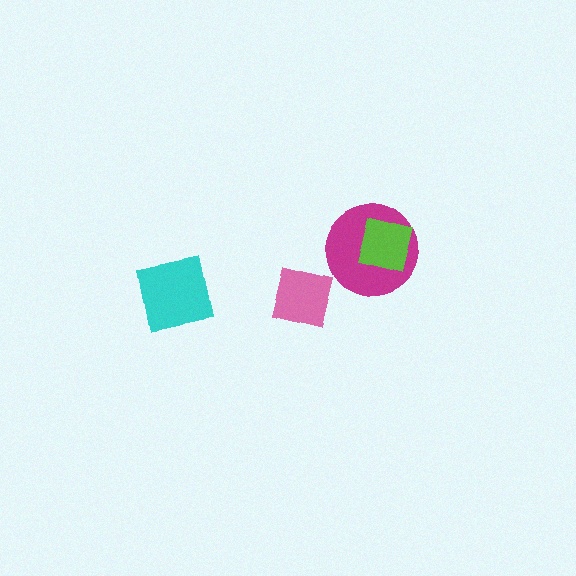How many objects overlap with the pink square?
0 objects overlap with the pink square.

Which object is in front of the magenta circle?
The lime square is in front of the magenta circle.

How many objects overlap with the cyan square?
0 objects overlap with the cyan square.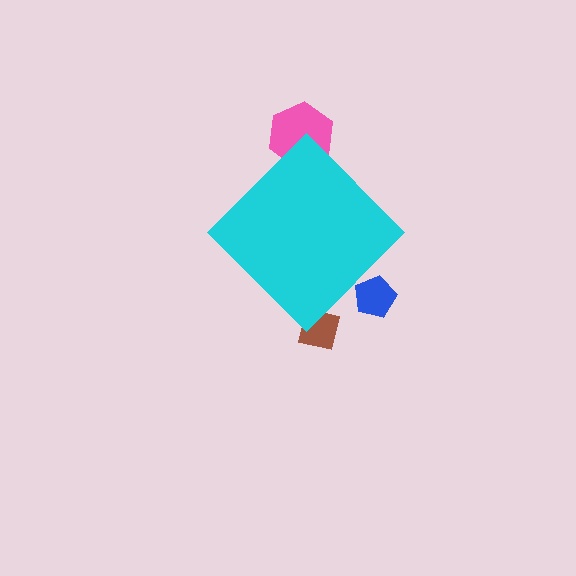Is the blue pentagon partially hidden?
Yes, the blue pentagon is partially hidden behind the cyan diamond.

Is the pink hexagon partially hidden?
Yes, the pink hexagon is partially hidden behind the cyan diamond.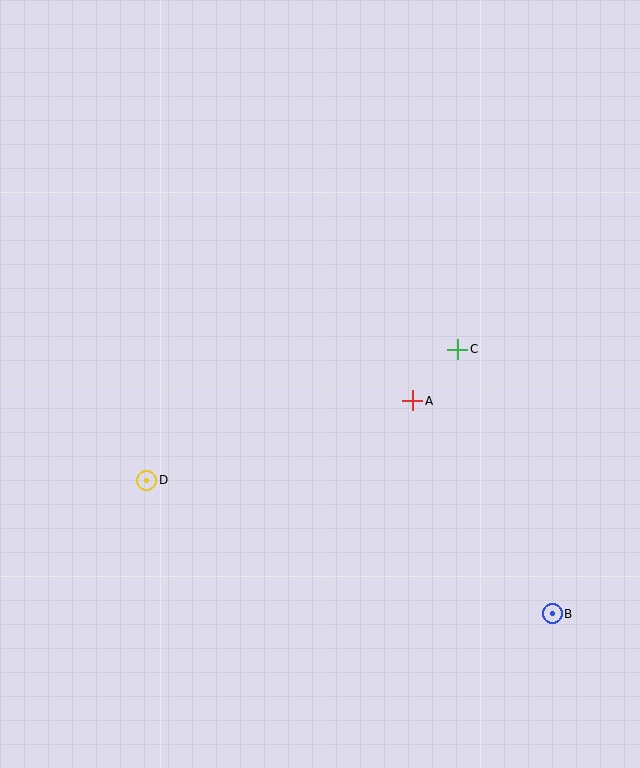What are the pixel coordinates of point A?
Point A is at (413, 401).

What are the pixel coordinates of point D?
Point D is at (147, 480).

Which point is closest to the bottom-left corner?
Point D is closest to the bottom-left corner.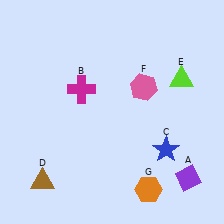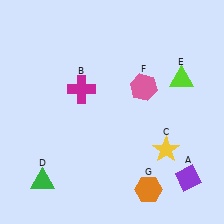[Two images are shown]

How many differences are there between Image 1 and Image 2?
There are 2 differences between the two images.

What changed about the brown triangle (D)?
In Image 1, D is brown. In Image 2, it changed to green.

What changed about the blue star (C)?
In Image 1, C is blue. In Image 2, it changed to yellow.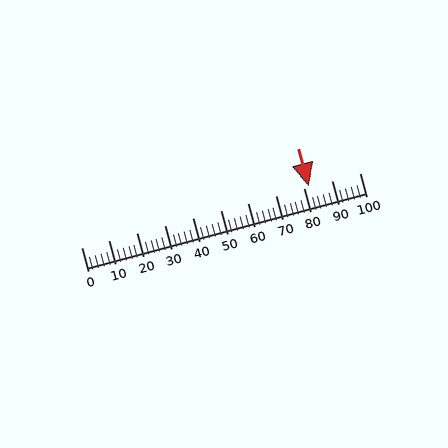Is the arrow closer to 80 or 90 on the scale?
The arrow is closer to 80.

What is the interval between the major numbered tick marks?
The major tick marks are spaced 10 units apart.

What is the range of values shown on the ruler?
The ruler shows values from 0 to 100.